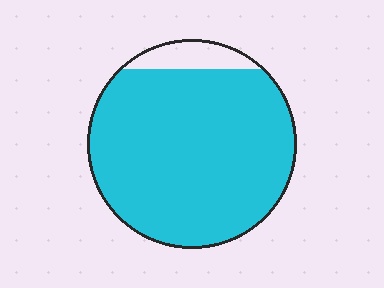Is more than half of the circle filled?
Yes.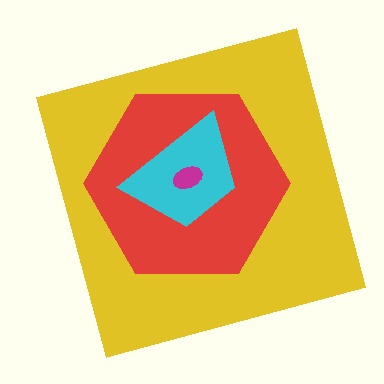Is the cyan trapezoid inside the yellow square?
Yes.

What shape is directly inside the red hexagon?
The cyan trapezoid.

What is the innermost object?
The magenta ellipse.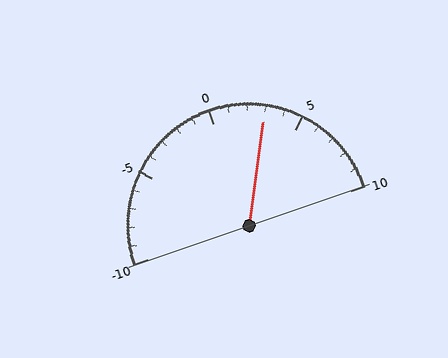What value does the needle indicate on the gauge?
The needle indicates approximately 3.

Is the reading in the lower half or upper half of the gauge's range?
The reading is in the upper half of the range (-10 to 10).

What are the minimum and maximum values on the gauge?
The gauge ranges from -10 to 10.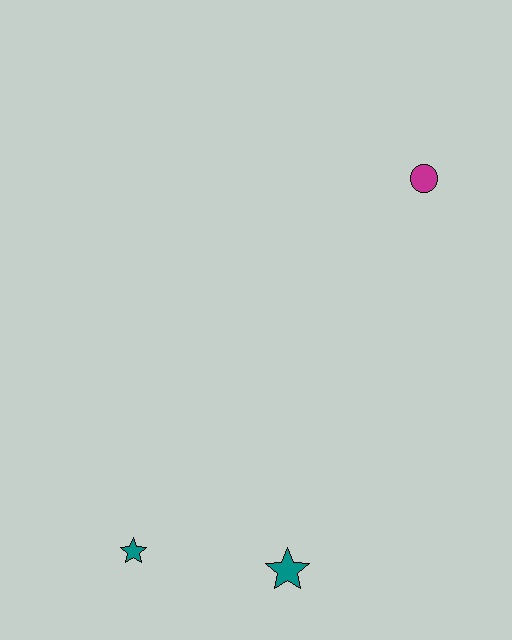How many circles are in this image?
There is 1 circle.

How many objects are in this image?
There are 3 objects.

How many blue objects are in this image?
There are no blue objects.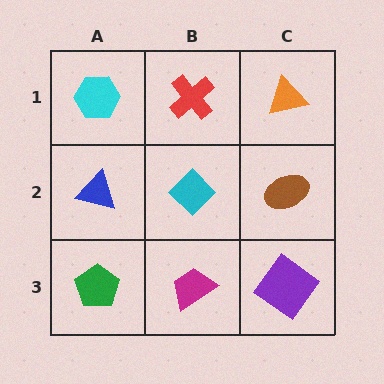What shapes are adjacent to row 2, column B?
A red cross (row 1, column B), a magenta trapezoid (row 3, column B), a blue triangle (row 2, column A), a brown ellipse (row 2, column C).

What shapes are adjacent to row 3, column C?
A brown ellipse (row 2, column C), a magenta trapezoid (row 3, column B).